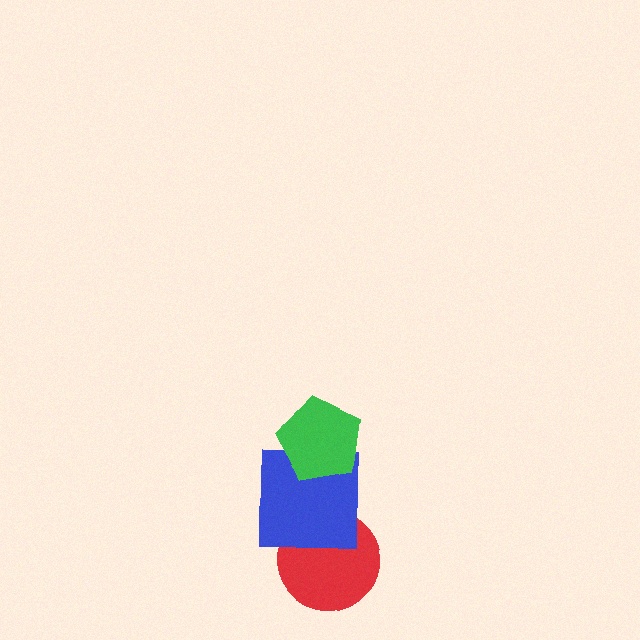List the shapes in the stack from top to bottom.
From top to bottom: the green pentagon, the blue square, the red circle.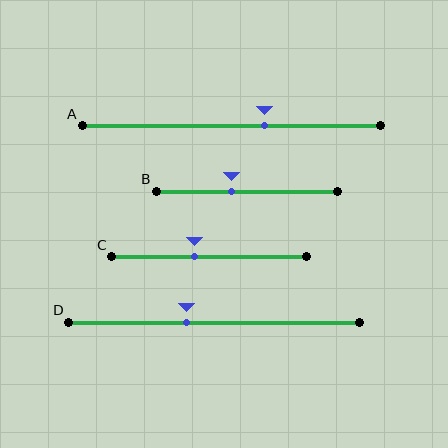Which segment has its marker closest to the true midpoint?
Segment C has its marker closest to the true midpoint.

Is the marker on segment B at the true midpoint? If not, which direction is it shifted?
No, the marker on segment B is shifted to the left by about 8% of the segment length.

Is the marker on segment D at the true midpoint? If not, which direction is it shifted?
No, the marker on segment D is shifted to the left by about 9% of the segment length.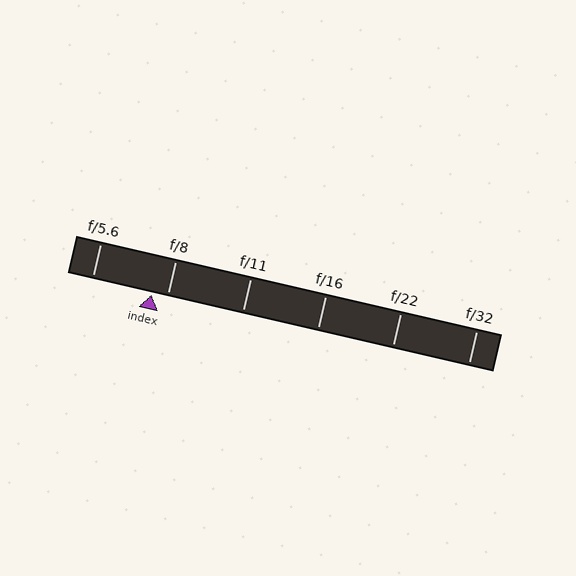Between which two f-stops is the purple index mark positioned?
The index mark is between f/5.6 and f/8.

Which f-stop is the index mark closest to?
The index mark is closest to f/8.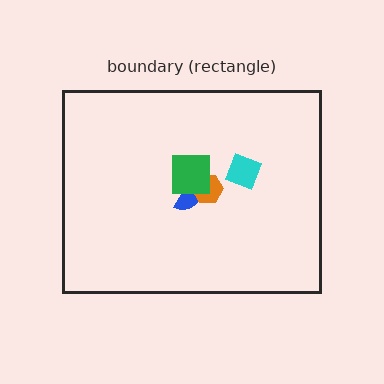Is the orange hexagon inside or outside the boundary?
Inside.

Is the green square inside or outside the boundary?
Inside.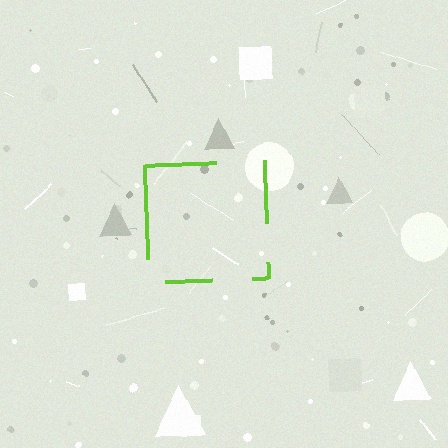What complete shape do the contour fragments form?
The contour fragments form a square.